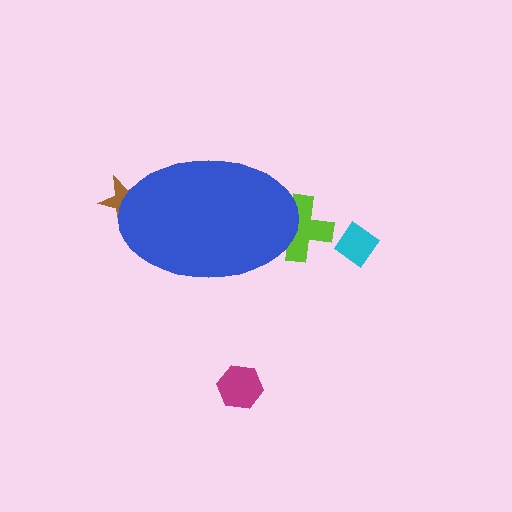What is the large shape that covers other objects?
A blue ellipse.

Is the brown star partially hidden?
Yes, the brown star is partially hidden behind the blue ellipse.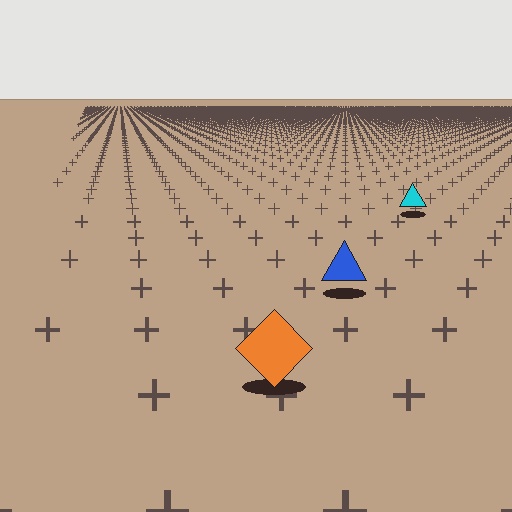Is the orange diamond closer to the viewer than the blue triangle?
Yes. The orange diamond is closer — you can tell from the texture gradient: the ground texture is coarser near it.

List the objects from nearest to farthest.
From nearest to farthest: the orange diamond, the blue triangle, the cyan triangle.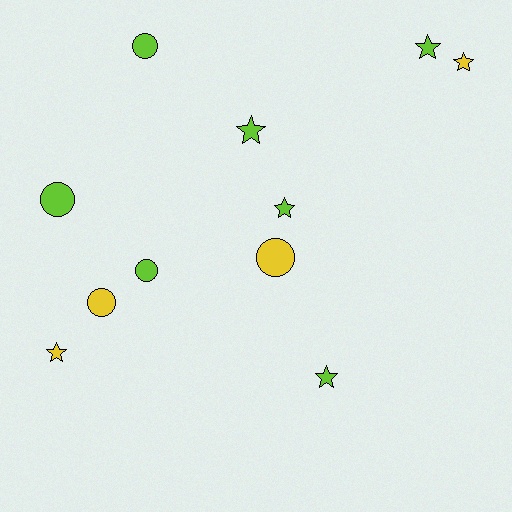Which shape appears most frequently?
Star, with 6 objects.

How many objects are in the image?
There are 11 objects.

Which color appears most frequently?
Lime, with 7 objects.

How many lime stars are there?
There are 4 lime stars.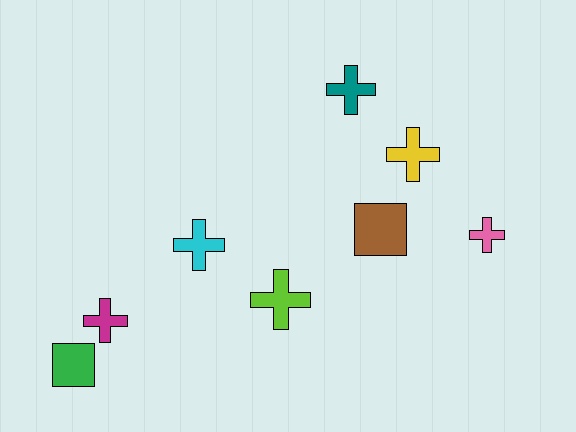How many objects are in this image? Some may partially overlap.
There are 8 objects.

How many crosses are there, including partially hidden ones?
There are 6 crosses.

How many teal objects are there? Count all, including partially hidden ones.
There is 1 teal object.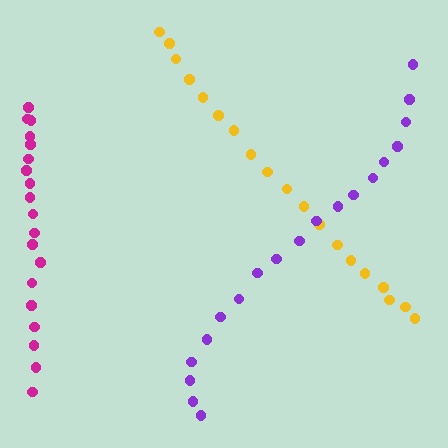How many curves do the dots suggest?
There are 3 distinct paths.